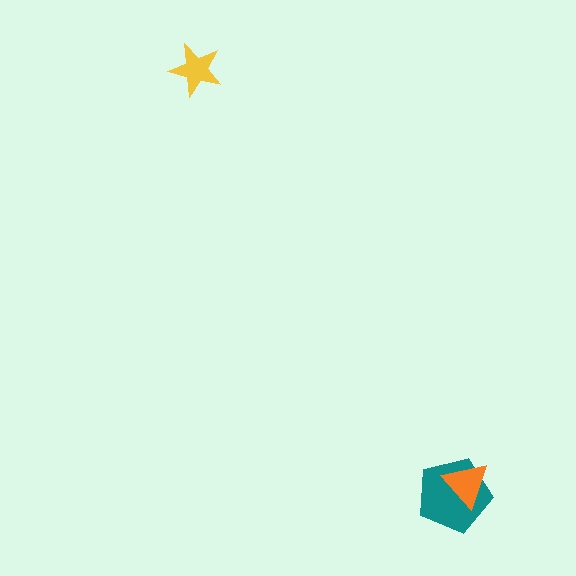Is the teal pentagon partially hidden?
Yes, it is partially covered by another shape.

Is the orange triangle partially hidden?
No, no other shape covers it.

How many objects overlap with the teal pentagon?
1 object overlaps with the teal pentagon.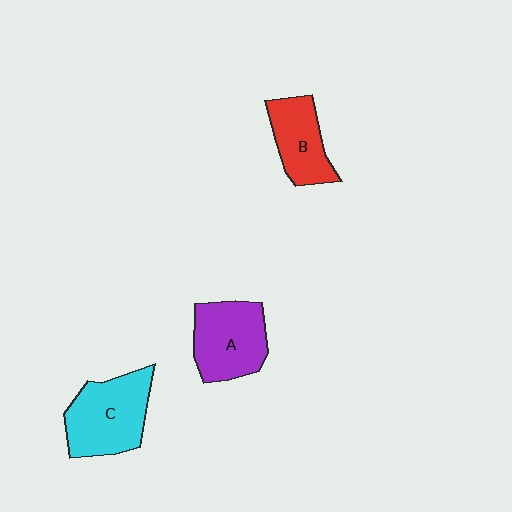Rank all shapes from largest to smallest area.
From largest to smallest: C (cyan), A (purple), B (red).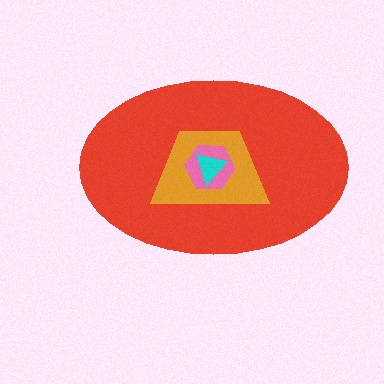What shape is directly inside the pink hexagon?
The cyan triangle.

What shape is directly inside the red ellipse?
The orange trapezoid.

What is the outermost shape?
The red ellipse.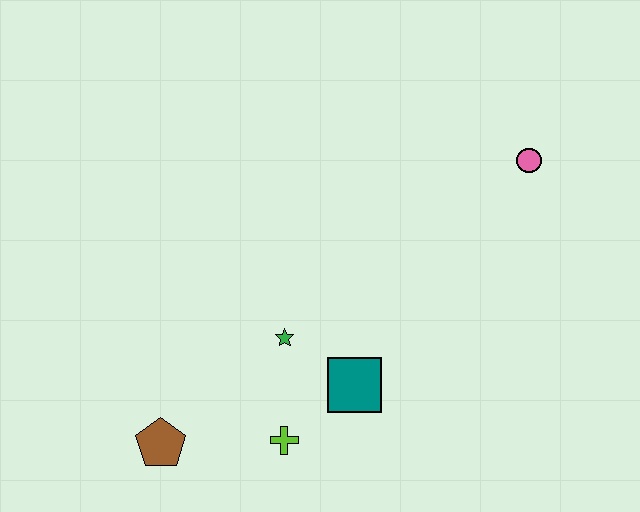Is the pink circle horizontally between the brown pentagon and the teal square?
No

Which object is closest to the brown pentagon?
The lime cross is closest to the brown pentagon.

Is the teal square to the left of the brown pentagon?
No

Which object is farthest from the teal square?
The pink circle is farthest from the teal square.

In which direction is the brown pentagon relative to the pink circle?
The brown pentagon is to the left of the pink circle.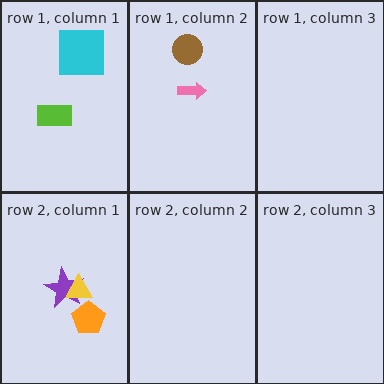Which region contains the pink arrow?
The row 1, column 2 region.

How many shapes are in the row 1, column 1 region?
2.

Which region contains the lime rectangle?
The row 1, column 1 region.